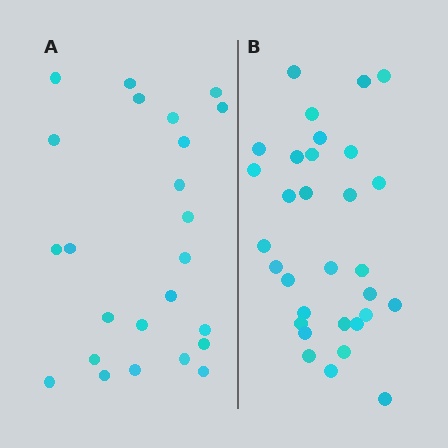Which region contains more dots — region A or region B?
Region B (the right region) has more dots.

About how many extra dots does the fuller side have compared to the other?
Region B has roughly 8 or so more dots than region A.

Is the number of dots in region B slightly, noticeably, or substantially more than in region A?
Region B has noticeably more, but not dramatically so. The ratio is roughly 1.3 to 1.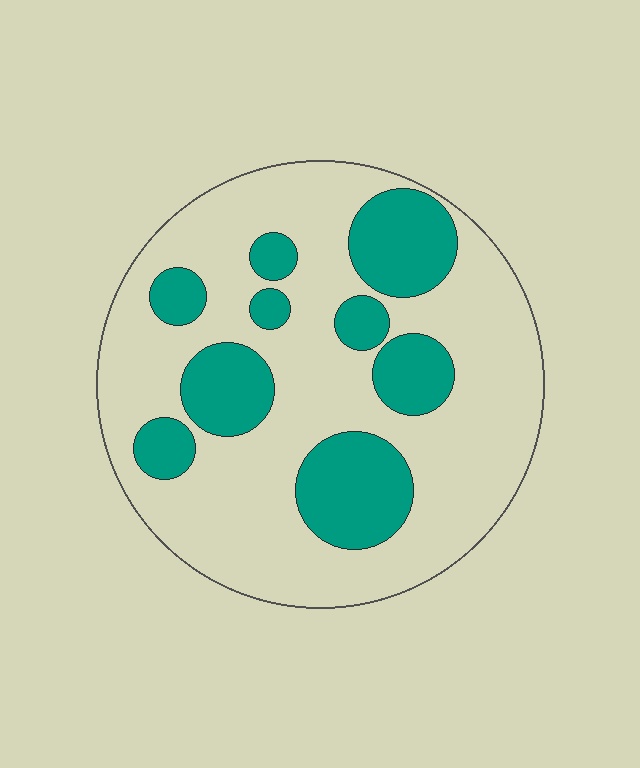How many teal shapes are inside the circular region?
9.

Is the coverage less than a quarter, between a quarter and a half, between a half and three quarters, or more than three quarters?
Between a quarter and a half.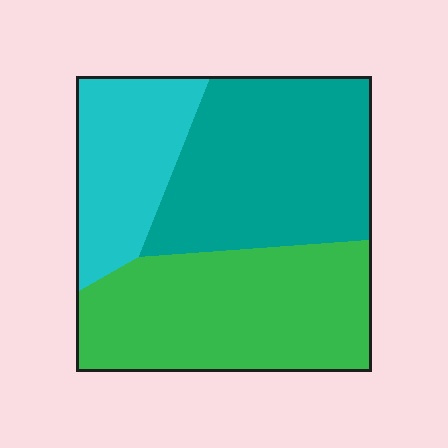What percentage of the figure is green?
Green covers 40% of the figure.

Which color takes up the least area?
Cyan, at roughly 20%.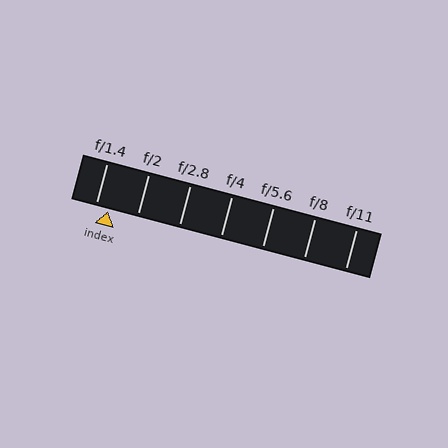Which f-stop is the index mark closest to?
The index mark is closest to f/1.4.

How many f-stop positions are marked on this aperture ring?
There are 7 f-stop positions marked.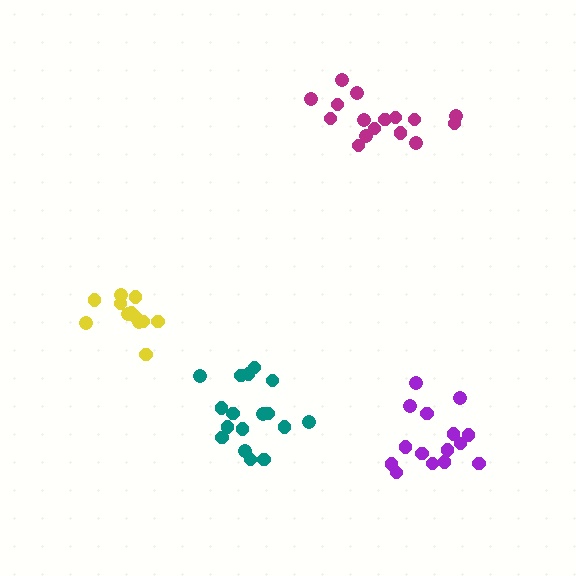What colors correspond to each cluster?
The clusters are colored: teal, purple, yellow, magenta.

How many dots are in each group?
Group 1: 17 dots, Group 2: 15 dots, Group 3: 12 dots, Group 4: 16 dots (60 total).